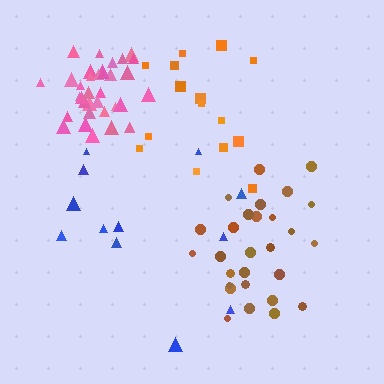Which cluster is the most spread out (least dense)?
Blue.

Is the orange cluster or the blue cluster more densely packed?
Orange.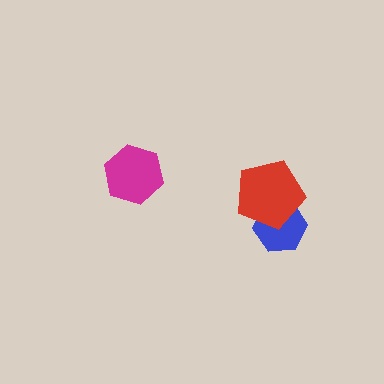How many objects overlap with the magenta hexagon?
0 objects overlap with the magenta hexagon.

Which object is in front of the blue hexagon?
The red pentagon is in front of the blue hexagon.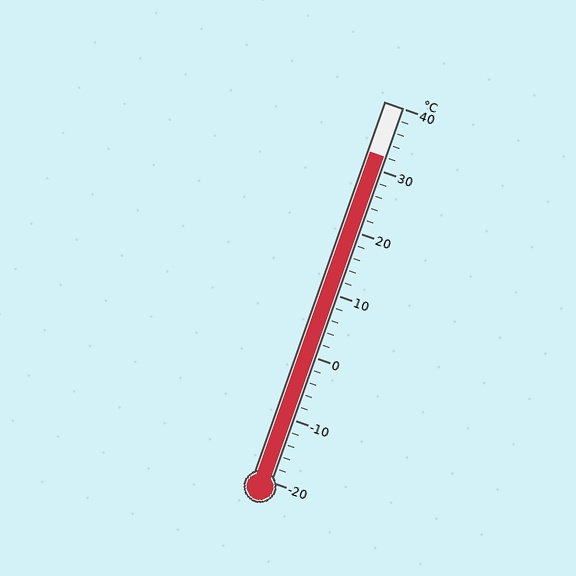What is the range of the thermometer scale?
The thermometer scale ranges from -20°C to 40°C.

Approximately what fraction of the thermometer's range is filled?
The thermometer is filled to approximately 85% of its range.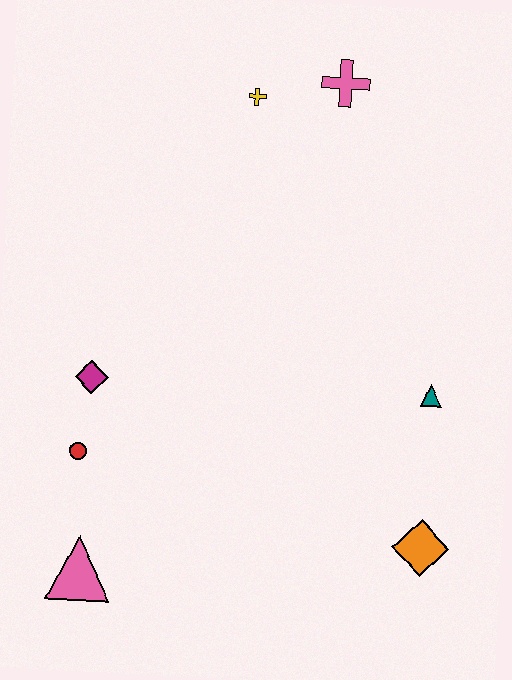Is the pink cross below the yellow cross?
No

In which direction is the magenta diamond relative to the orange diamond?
The magenta diamond is to the left of the orange diamond.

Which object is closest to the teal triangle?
The orange diamond is closest to the teal triangle.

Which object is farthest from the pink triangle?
The pink cross is farthest from the pink triangle.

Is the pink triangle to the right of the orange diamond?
No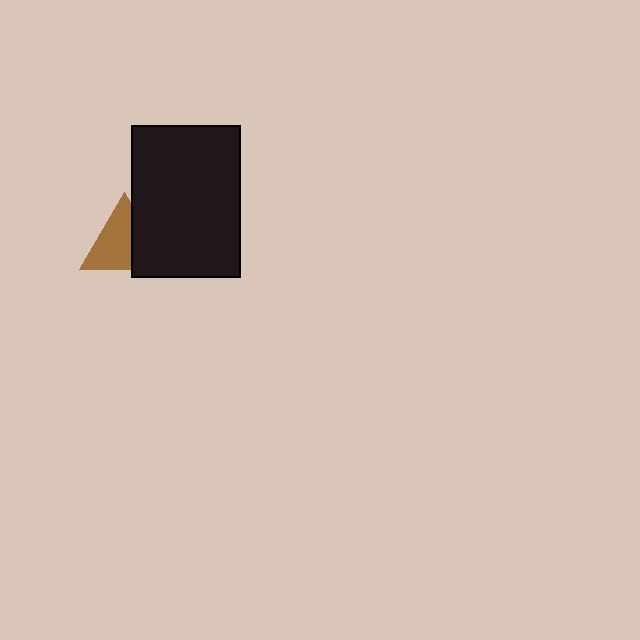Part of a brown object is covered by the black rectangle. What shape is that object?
It is a triangle.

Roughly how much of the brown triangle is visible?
About half of it is visible (roughly 64%).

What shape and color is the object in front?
The object in front is a black rectangle.